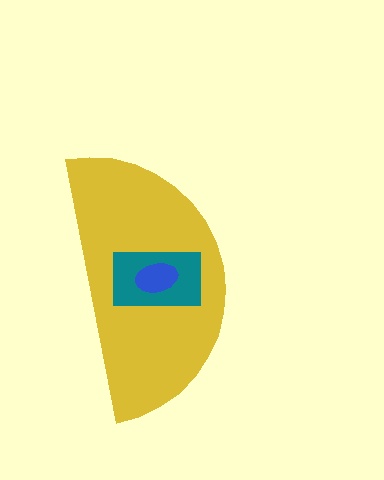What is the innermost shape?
The blue ellipse.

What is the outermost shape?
The yellow semicircle.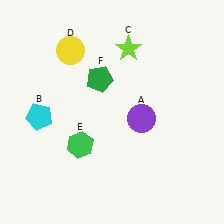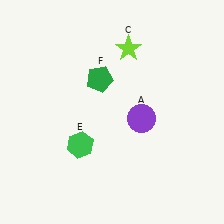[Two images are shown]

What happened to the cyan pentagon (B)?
The cyan pentagon (B) was removed in Image 2. It was in the bottom-left area of Image 1.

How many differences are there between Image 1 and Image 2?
There are 2 differences between the two images.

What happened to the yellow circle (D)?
The yellow circle (D) was removed in Image 2. It was in the top-left area of Image 1.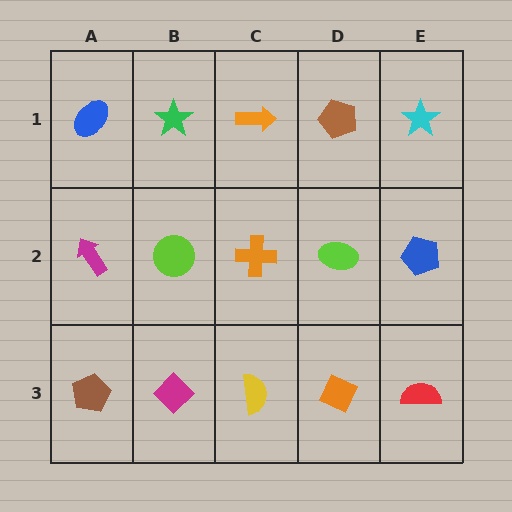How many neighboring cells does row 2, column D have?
4.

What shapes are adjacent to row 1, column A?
A magenta arrow (row 2, column A), a green star (row 1, column B).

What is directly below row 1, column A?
A magenta arrow.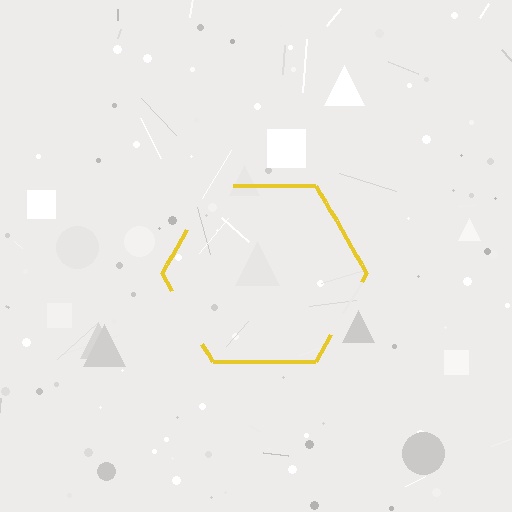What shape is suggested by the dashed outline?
The dashed outline suggests a hexagon.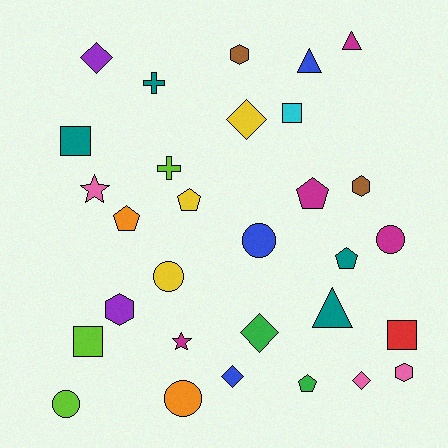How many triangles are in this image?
There are 3 triangles.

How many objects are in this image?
There are 30 objects.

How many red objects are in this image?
There is 1 red object.